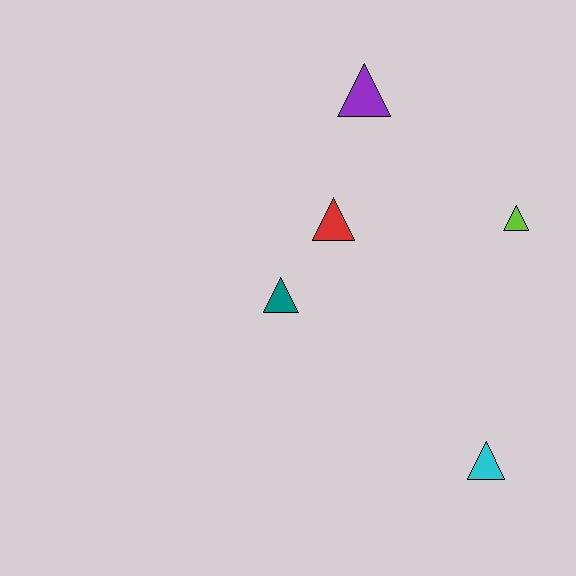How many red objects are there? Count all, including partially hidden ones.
There is 1 red object.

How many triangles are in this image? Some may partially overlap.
There are 5 triangles.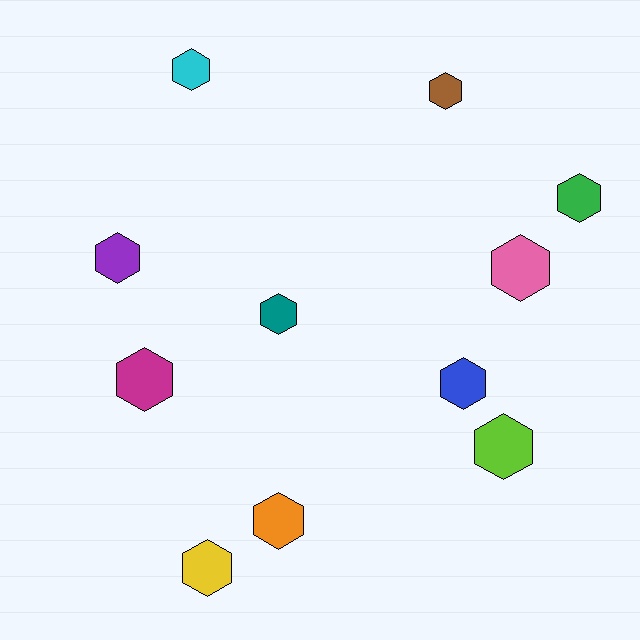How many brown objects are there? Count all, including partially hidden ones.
There is 1 brown object.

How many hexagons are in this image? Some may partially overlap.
There are 11 hexagons.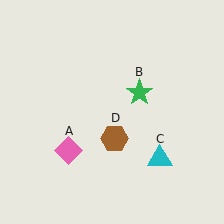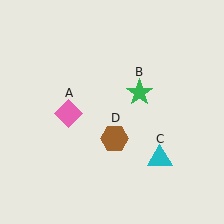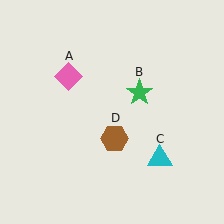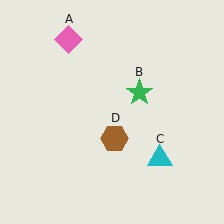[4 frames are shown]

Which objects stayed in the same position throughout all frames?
Green star (object B) and cyan triangle (object C) and brown hexagon (object D) remained stationary.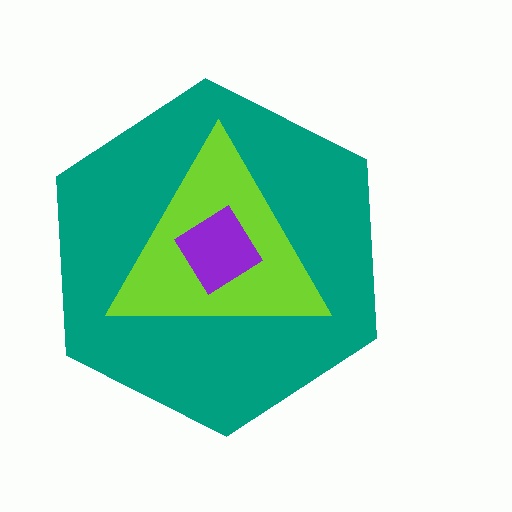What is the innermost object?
The purple diamond.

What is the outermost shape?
The teal hexagon.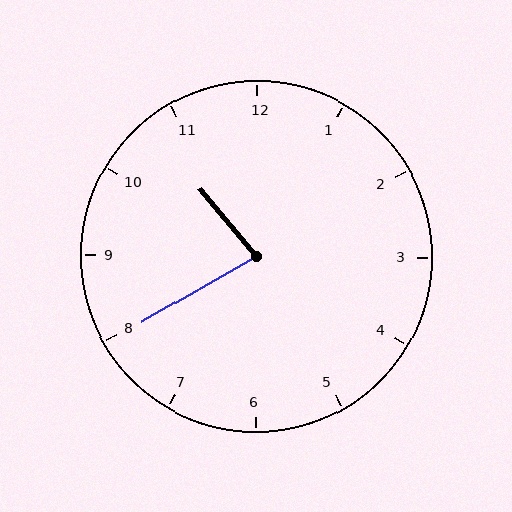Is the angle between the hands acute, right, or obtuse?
It is acute.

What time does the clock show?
10:40.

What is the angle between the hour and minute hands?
Approximately 80 degrees.